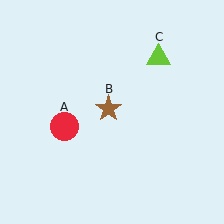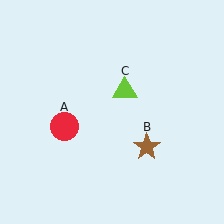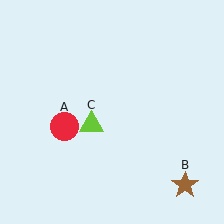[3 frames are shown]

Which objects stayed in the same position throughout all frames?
Red circle (object A) remained stationary.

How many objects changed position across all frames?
2 objects changed position: brown star (object B), lime triangle (object C).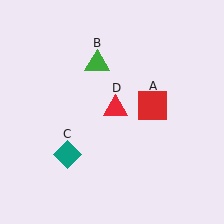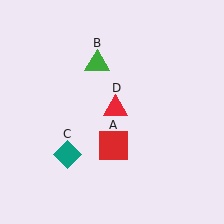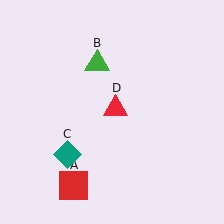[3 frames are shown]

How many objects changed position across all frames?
1 object changed position: red square (object A).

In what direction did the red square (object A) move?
The red square (object A) moved down and to the left.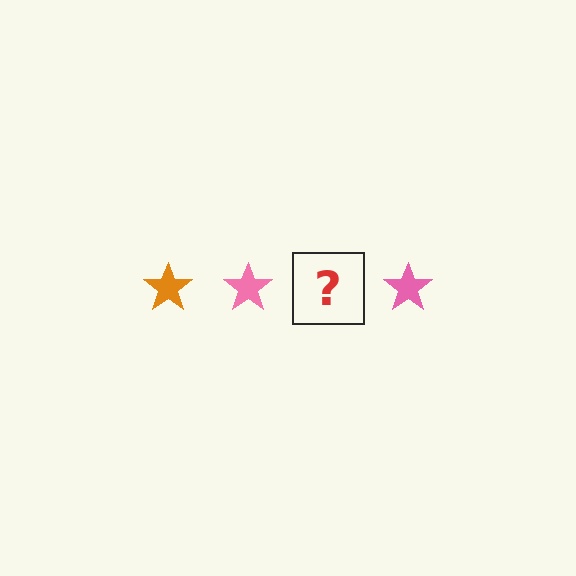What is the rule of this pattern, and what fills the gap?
The rule is that the pattern cycles through orange, pink stars. The gap should be filled with an orange star.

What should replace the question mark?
The question mark should be replaced with an orange star.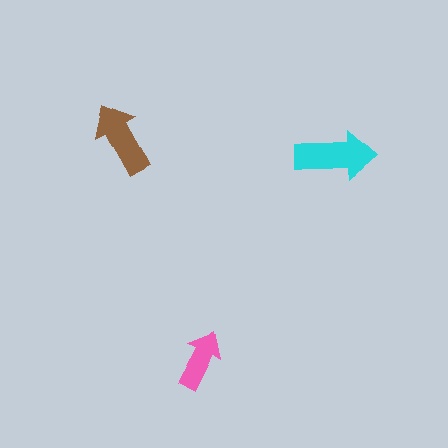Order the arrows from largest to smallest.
the cyan one, the brown one, the pink one.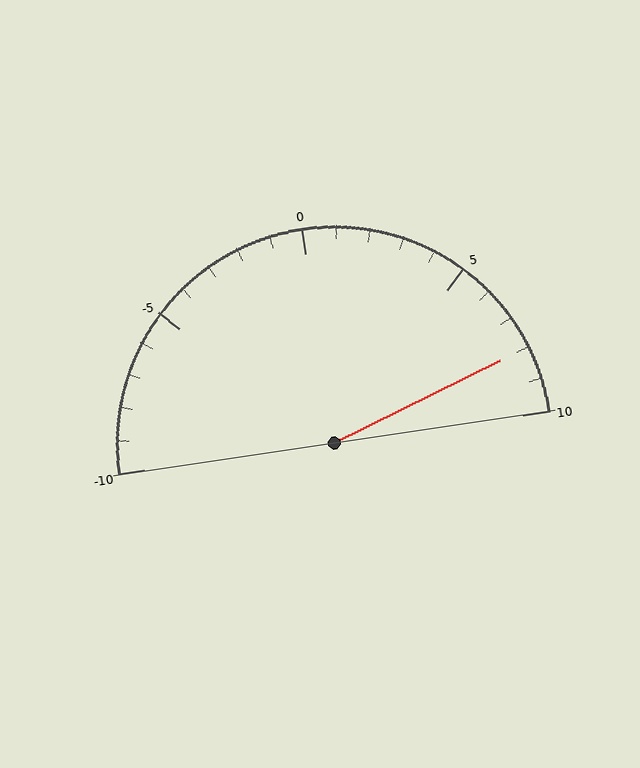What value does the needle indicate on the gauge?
The needle indicates approximately 8.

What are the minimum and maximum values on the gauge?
The gauge ranges from -10 to 10.